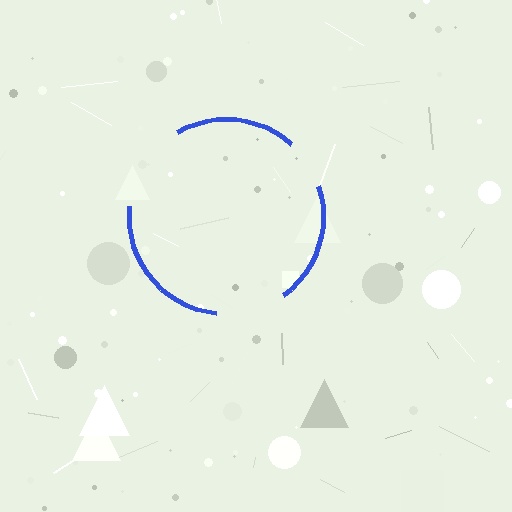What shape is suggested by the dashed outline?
The dashed outline suggests a circle.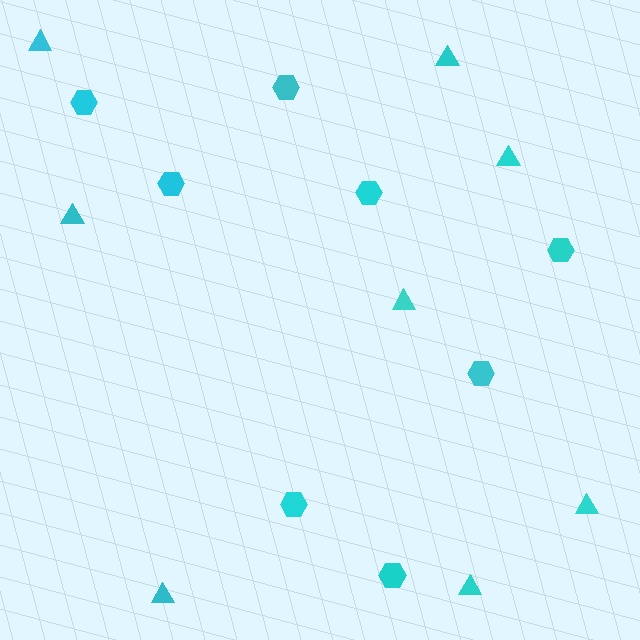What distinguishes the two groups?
There are 2 groups: one group of hexagons (8) and one group of triangles (8).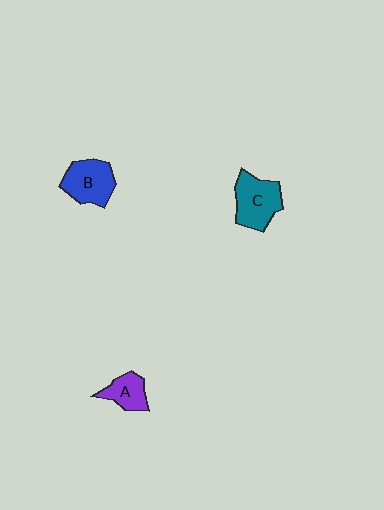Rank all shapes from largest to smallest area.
From largest to smallest: C (teal), B (blue), A (purple).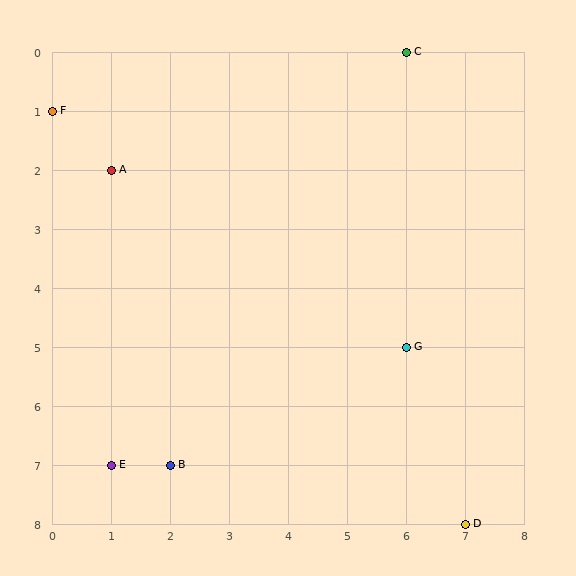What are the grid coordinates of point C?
Point C is at grid coordinates (6, 0).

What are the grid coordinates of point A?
Point A is at grid coordinates (1, 2).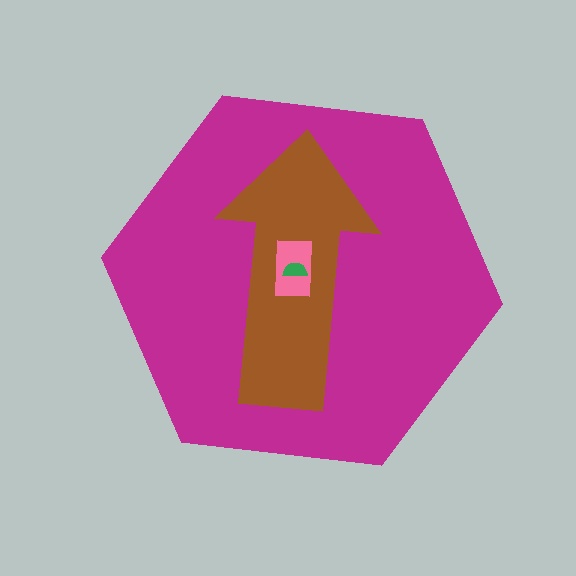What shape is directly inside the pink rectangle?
The green semicircle.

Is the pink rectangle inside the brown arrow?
Yes.